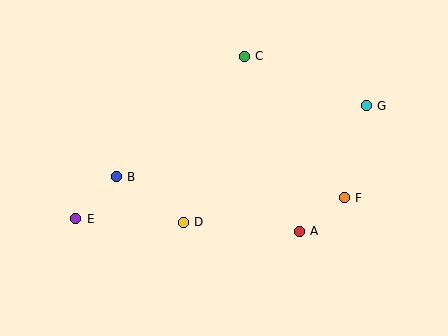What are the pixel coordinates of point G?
Point G is at (366, 106).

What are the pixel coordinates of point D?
Point D is at (183, 222).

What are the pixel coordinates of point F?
Point F is at (344, 198).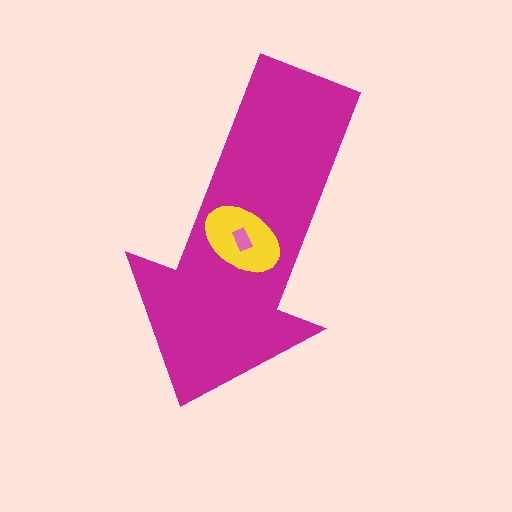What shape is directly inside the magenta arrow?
The yellow ellipse.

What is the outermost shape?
The magenta arrow.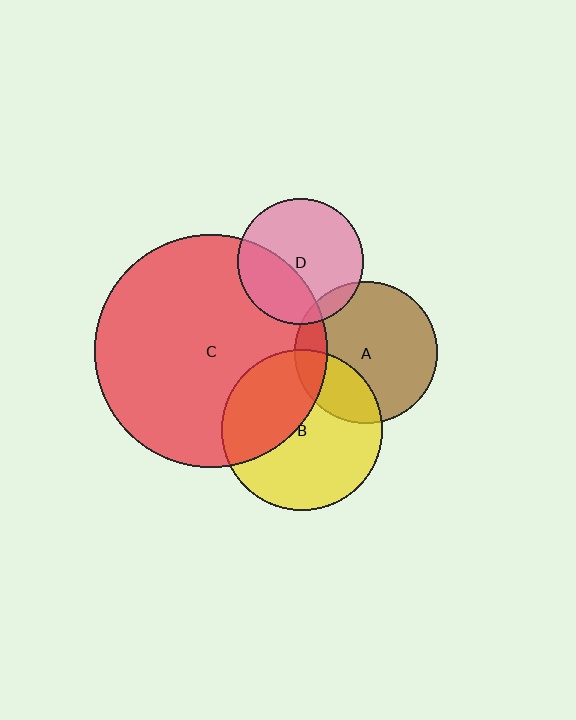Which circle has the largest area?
Circle C (red).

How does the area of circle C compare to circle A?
Approximately 2.7 times.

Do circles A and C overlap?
Yes.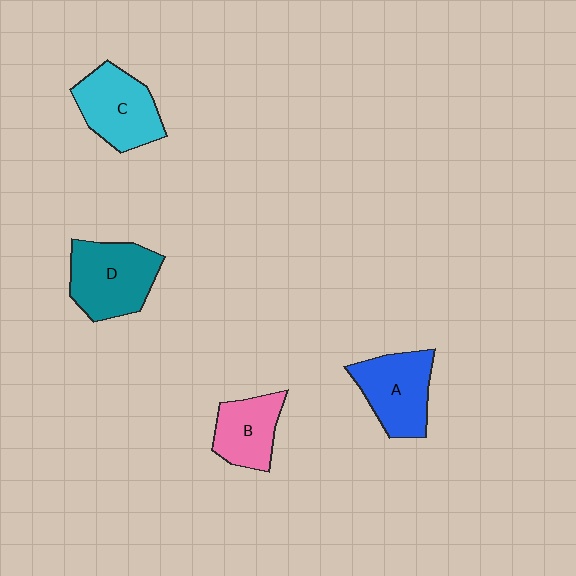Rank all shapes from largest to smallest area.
From largest to smallest: D (teal), C (cyan), A (blue), B (pink).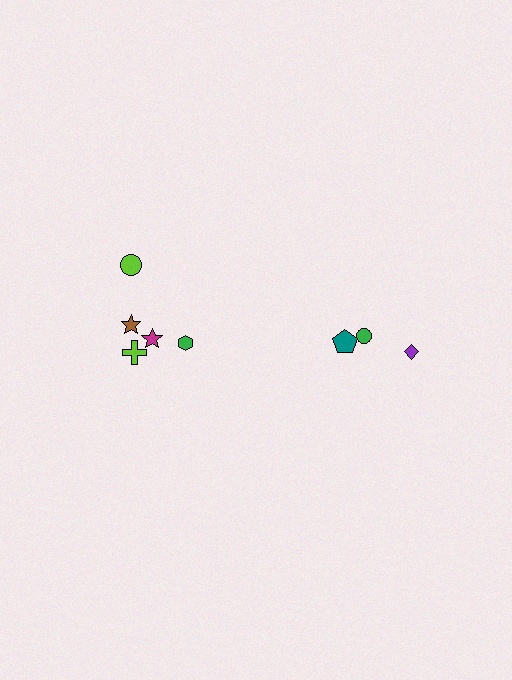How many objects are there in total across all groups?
There are 8 objects.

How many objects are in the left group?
There are 5 objects.